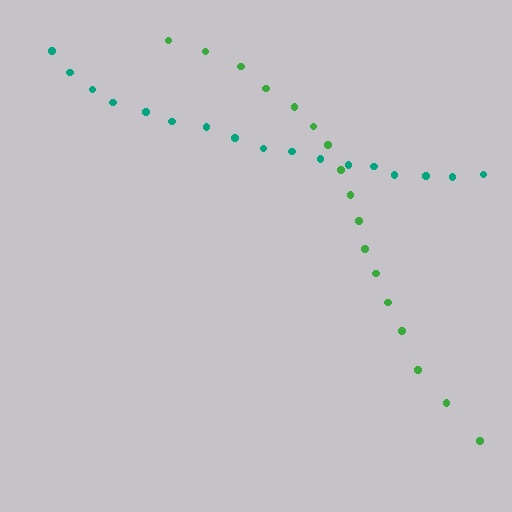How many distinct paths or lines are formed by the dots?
There are 2 distinct paths.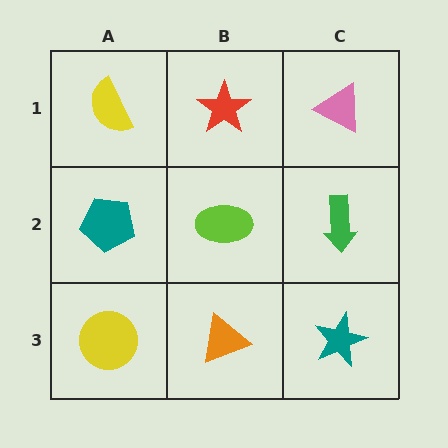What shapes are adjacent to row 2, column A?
A yellow semicircle (row 1, column A), a yellow circle (row 3, column A), a lime ellipse (row 2, column B).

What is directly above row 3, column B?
A lime ellipse.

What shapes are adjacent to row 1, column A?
A teal pentagon (row 2, column A), a red star (row 1, column B).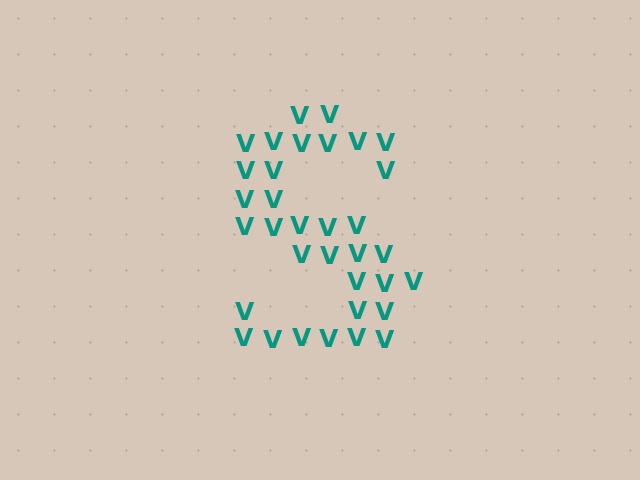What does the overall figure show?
The overall figure shows the letter S.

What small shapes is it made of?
It is made of small letter V's.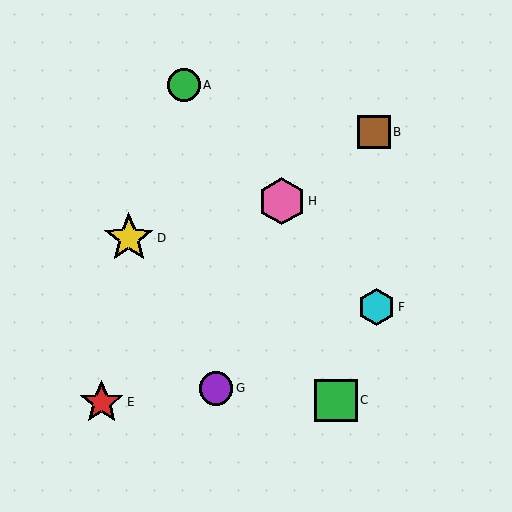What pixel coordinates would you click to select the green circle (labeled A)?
Click at (184, 85) to select the green circle A.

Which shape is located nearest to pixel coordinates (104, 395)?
The red star (labeled E) at (102, 402) is nearest to that location.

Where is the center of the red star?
The center of the red star is at (102, 402).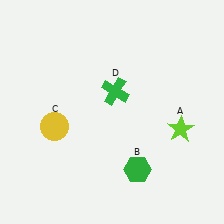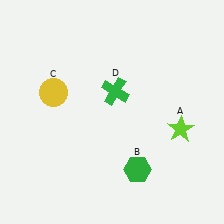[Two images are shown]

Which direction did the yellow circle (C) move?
The yellow circle (C) moved up.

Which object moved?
The yellow circle (C) moved up.